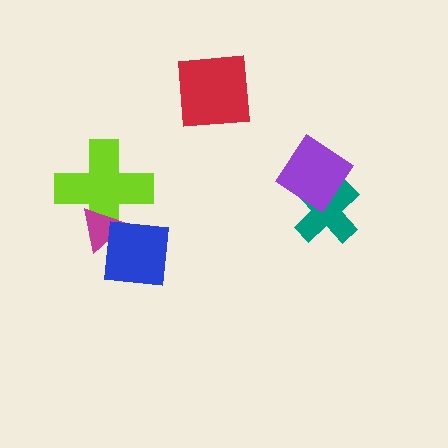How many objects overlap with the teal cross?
1 object overlaps with the teal cross.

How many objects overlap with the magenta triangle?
2 objects overlap with the magenta triangle.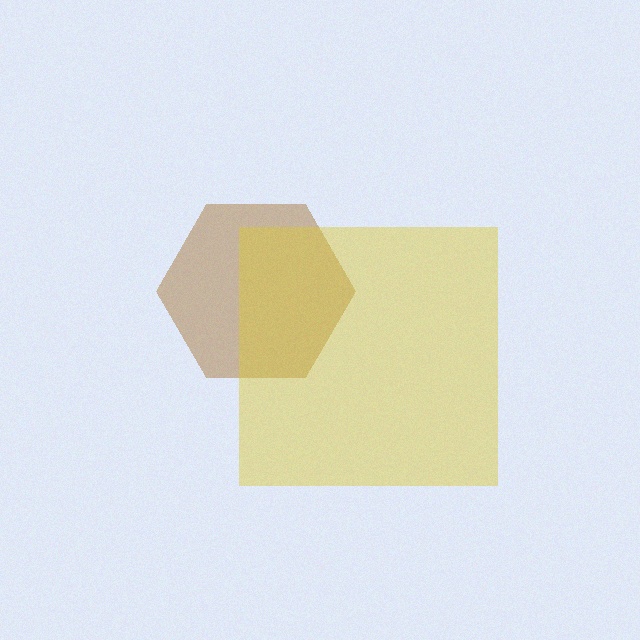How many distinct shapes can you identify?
There are 2 distinct shapes: a brown hexagon, a yellow square.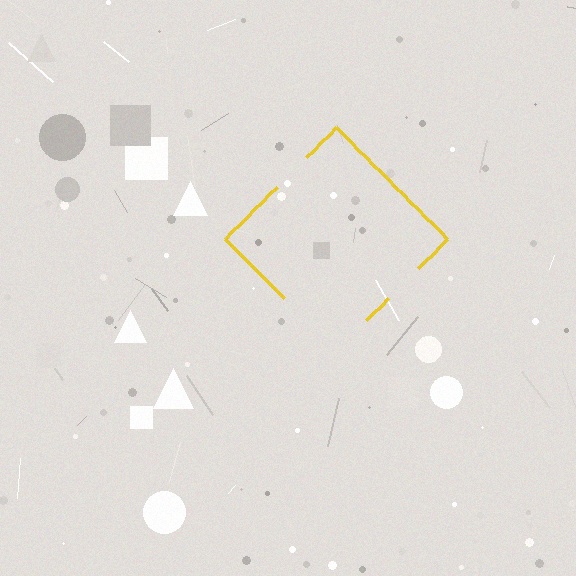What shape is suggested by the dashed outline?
The dashed outline suggests a diamond.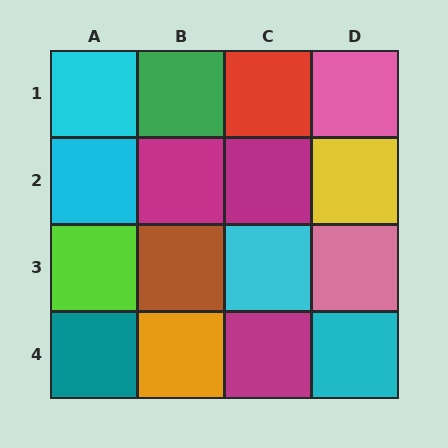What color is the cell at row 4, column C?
Magenta.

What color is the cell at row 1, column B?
Green.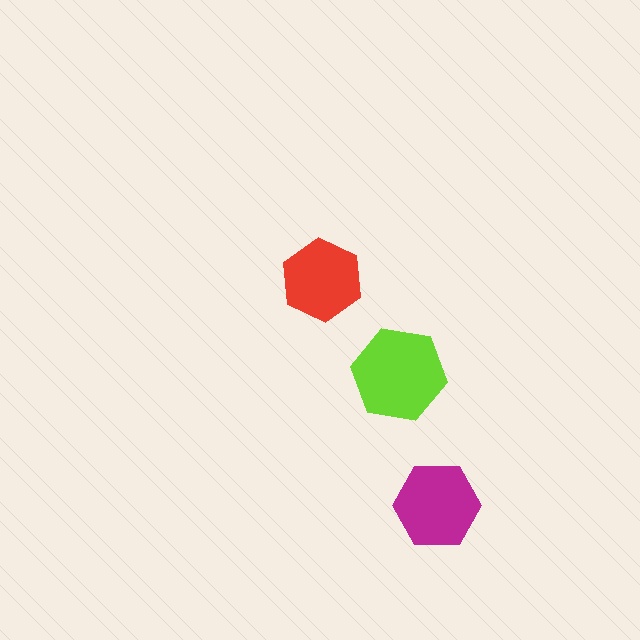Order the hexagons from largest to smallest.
the lime one, the magenta one, the red one.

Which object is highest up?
The red hexagon is topmost.